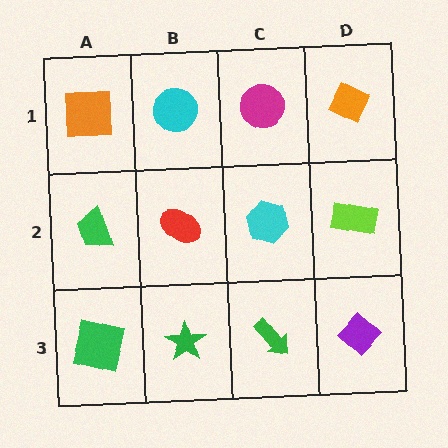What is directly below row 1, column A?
A green trapezoid.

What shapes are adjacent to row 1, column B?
A red ellipse (row 2, column B), an orange square (row 1, column A), a magenta circle (row 1, column C).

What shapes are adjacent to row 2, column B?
A cyan circle (row 1, column B), a green star (row 3, column B), a green trapezoid (row 2, column A), a cyan hexagon (row 2, column C).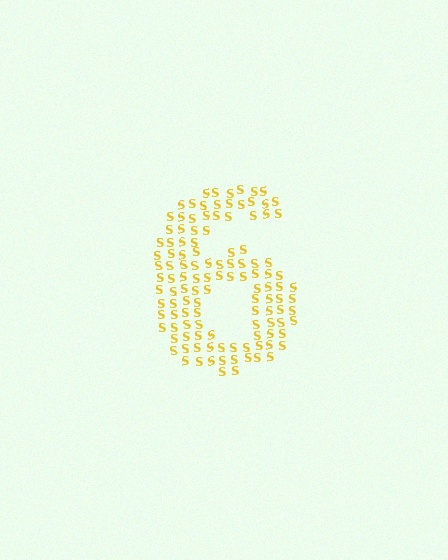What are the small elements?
The small elements are letter S's.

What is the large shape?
The large shape is the digit 6.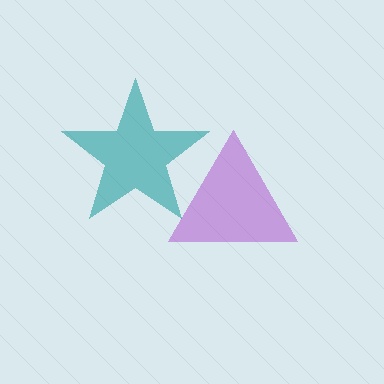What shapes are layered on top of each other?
The layered shapes are: a teal star, a purple triangle.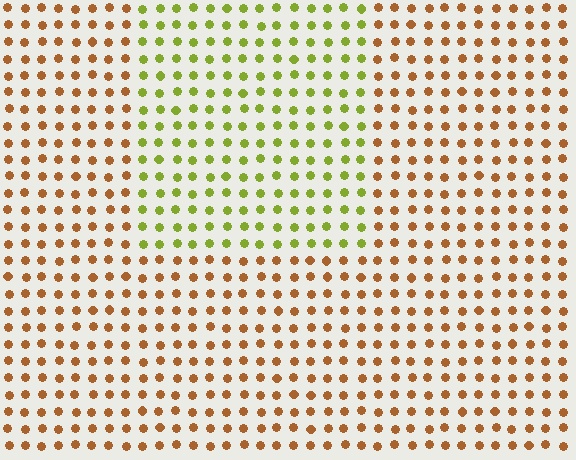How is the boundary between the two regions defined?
The boundary is defined purely by a slight shift in hue (about 54 degrees). Spacing, size, and orientation are identical on both sides.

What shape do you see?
I see a rectangle.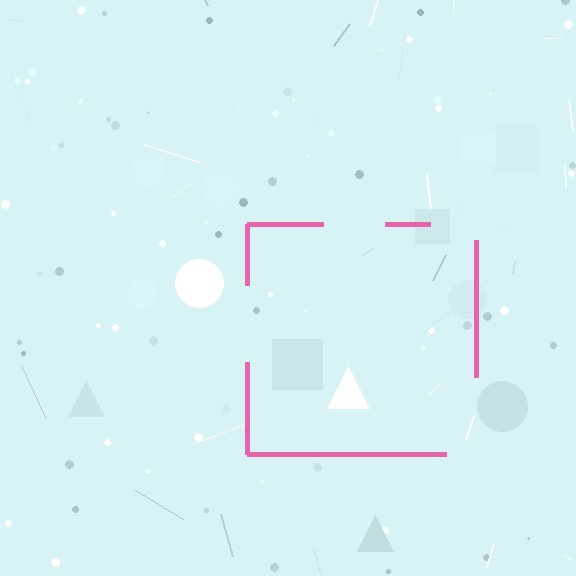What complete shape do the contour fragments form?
The contour fragments form a square.